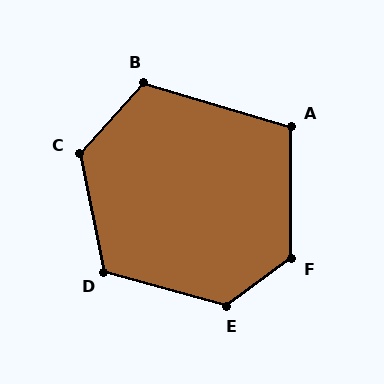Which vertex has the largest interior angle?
E, at approximately 128 degrees.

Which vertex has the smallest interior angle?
A, at approximately 106 degrees.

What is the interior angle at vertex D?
Approximately 117 degrees (obtuse).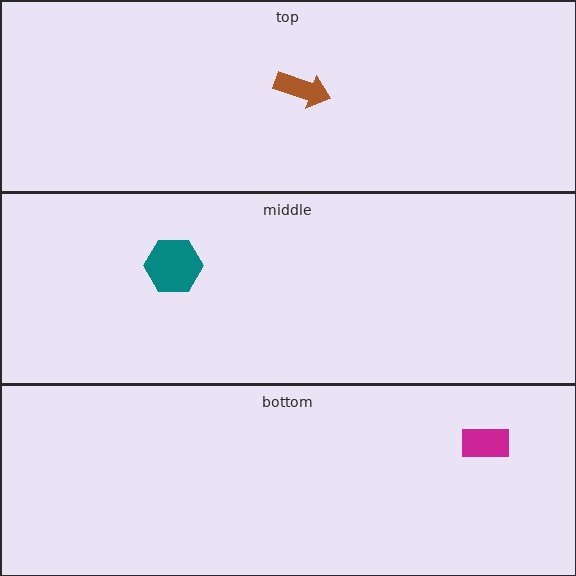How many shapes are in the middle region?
1.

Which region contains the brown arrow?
The top region.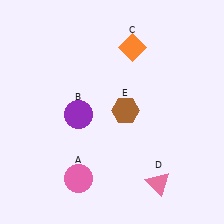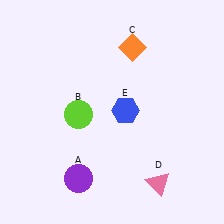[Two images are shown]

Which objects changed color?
A changed from pink to purple. B changed from purple to lime. E changed from brown to blue.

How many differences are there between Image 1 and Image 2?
There are 3 differences between the two images.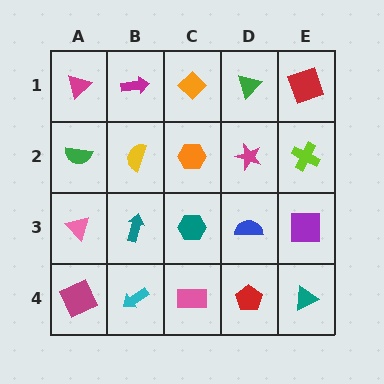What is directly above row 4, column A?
A pink triangle.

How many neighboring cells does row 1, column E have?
2.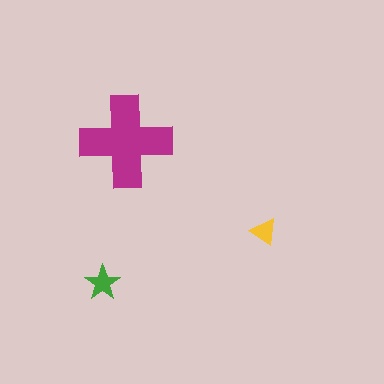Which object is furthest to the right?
The yellow triangle is rightmost.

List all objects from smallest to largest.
The yellow triangle, the green star, the magenta cross.